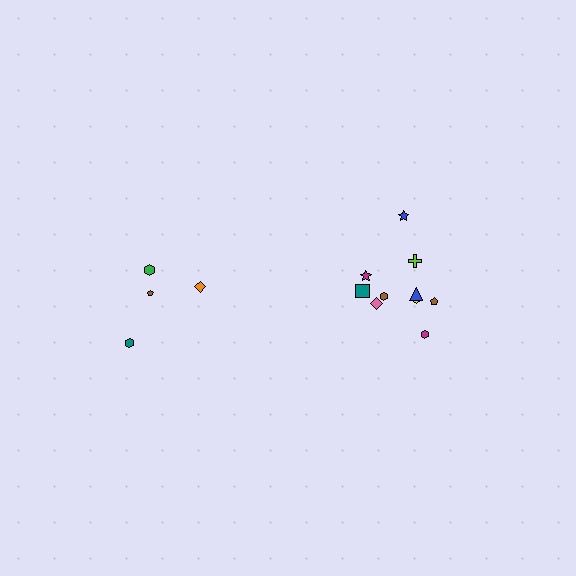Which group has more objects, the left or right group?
The right group.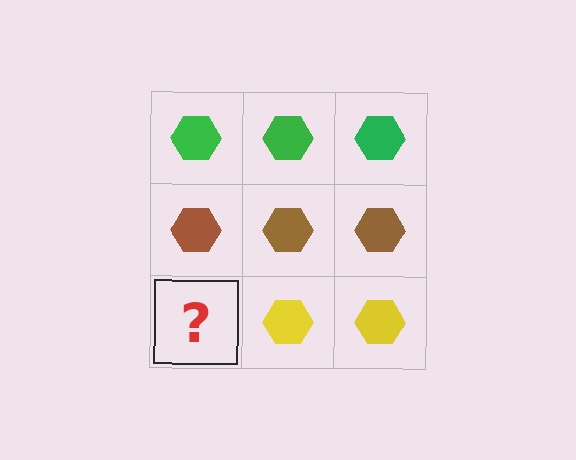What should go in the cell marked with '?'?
The missing cell should contain a yellow hexagon.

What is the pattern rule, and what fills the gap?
The rule is that each row has a consistent color. The gap should be filled with a yellow hexagon.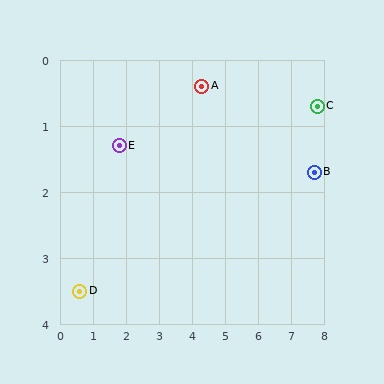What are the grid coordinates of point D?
Point D is at approximately (0.6, 3.5).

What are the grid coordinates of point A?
Point A is at approximately (4.3, 0.4).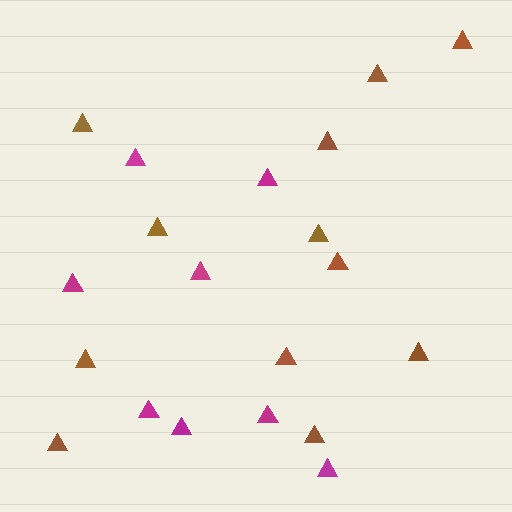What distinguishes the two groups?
There are 2 groups: one group of brown triangles (12) and one group of magenta triangles (8).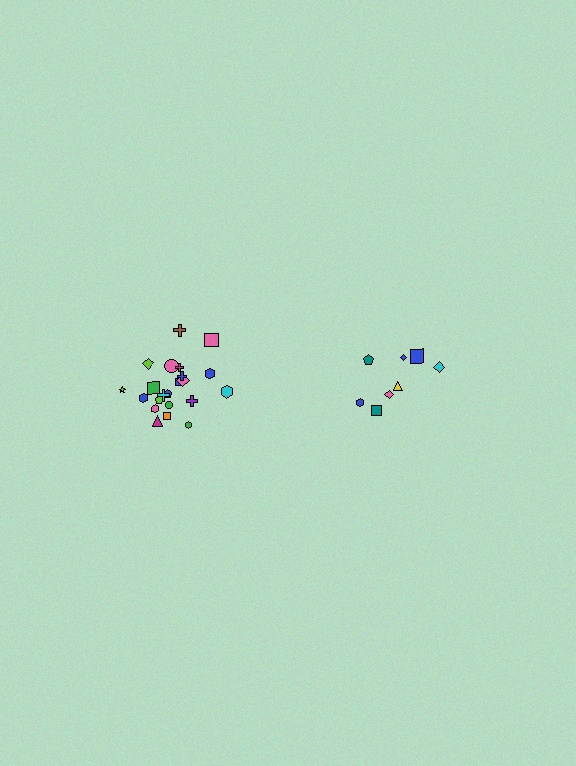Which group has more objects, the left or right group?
The left group.